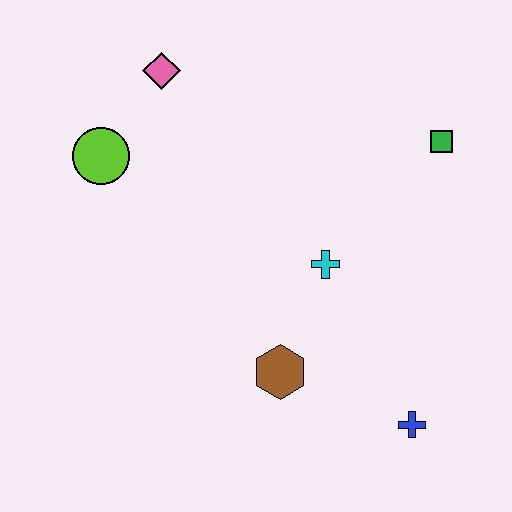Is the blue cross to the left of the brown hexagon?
No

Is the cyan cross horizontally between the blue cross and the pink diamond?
Yes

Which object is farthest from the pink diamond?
The blue cross is farthest from the pink diamond.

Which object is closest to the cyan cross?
The brown hexagon is closest to the cyan cross.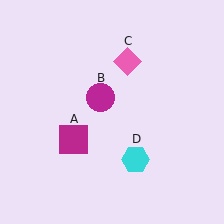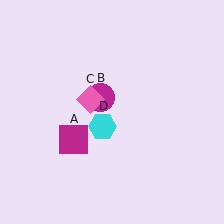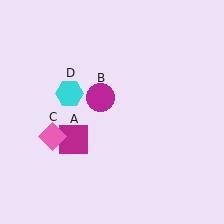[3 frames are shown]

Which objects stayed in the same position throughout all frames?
Magenta square (object A) and magenta circle (object B) remained stationary.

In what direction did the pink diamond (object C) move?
The pink diamond (object C) moved down and to the left.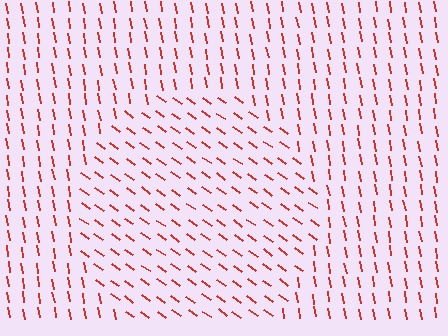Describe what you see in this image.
The image is filled with small red line segments. A circle region in the image has lines oriented differently from the surrounding lines, creating a visible texture boundary.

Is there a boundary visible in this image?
Yes, there is a texture boundary formed by a change in line orientation.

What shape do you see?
I see a circle.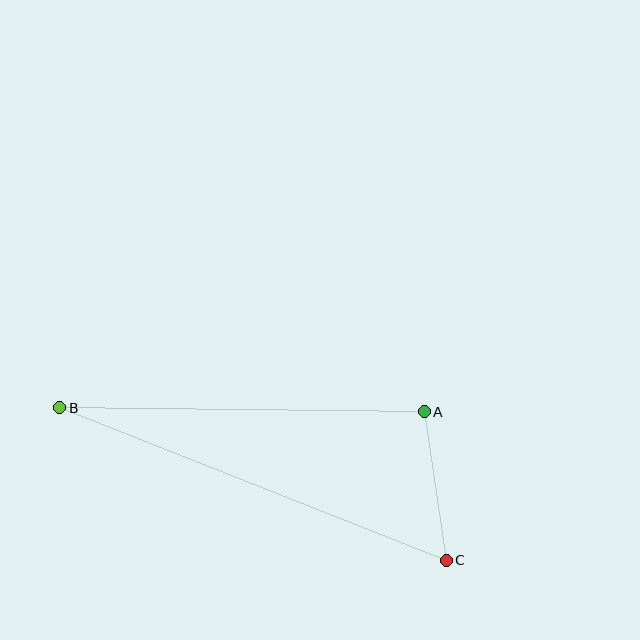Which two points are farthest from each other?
Points B and C are farthest from each other.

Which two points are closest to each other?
Points A and C are closest to each other.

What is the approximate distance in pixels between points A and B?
The distance between A and B is approximately 364 pixels.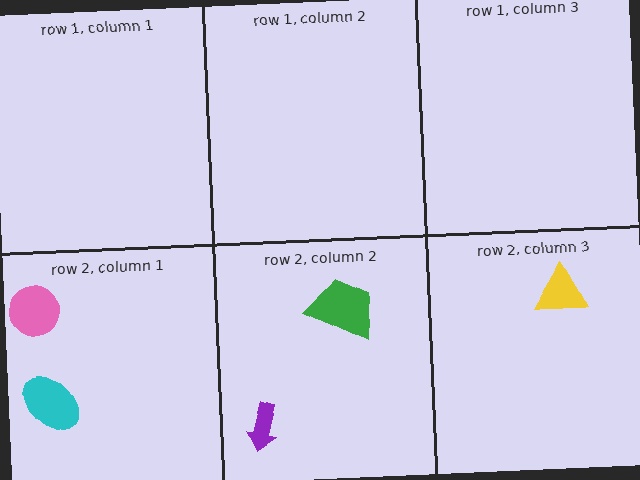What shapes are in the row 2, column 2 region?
The green trapezoid, the purple arrow.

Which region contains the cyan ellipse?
The row 2, column 1 region.